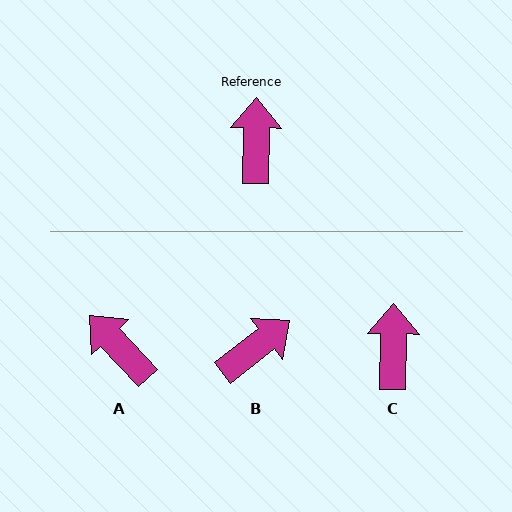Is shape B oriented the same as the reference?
No, it is off by about 51 degrees.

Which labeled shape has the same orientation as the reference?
C.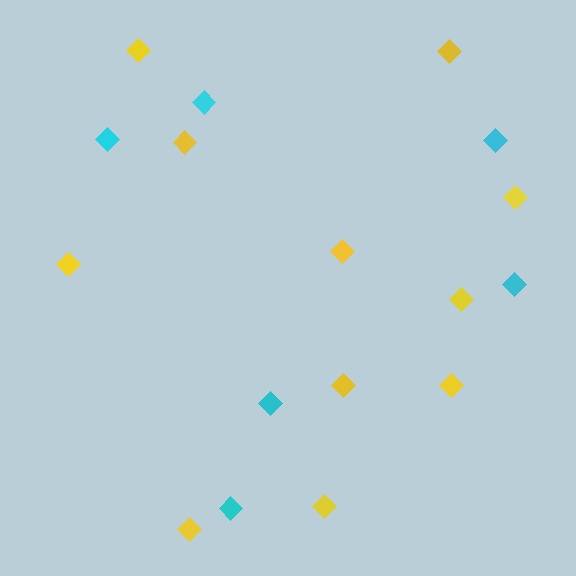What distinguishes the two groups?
There are 2 groups: one group of cyan diamonds (6) and one group of yellow diamonds (11).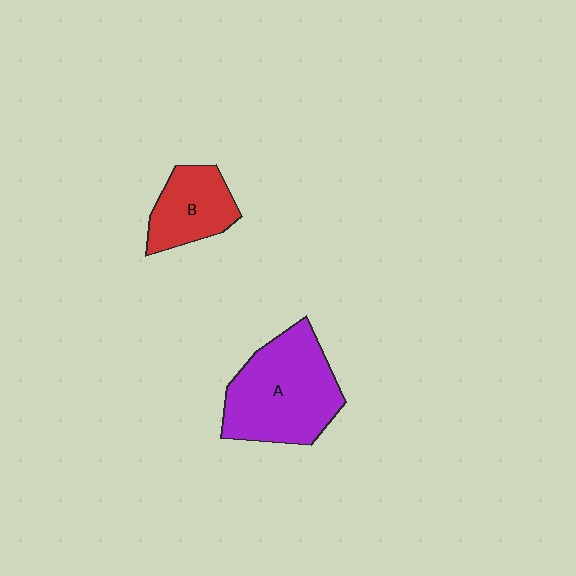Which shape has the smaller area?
Shape B (red).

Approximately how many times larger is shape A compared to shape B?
Approximately 1.8 times.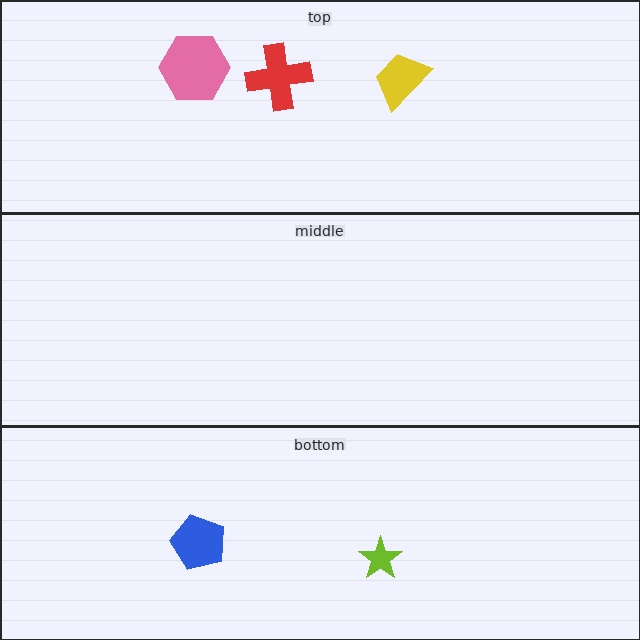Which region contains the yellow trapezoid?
The top region.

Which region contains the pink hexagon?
The top region.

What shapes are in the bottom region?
The blue pentagon, the lime star.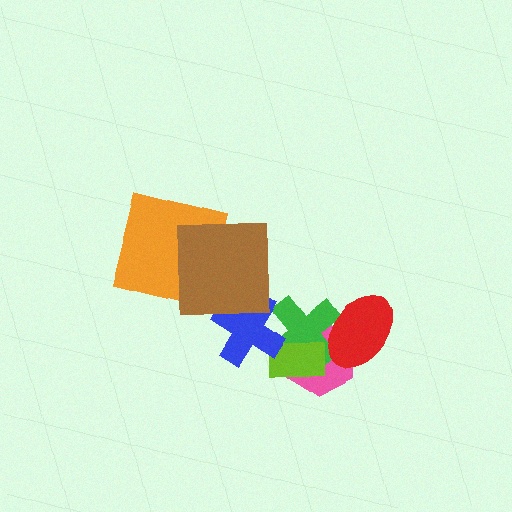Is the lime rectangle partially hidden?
Yes, it is partially covered by another shape.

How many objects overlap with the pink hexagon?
3 objects overlap with the pink hexagon.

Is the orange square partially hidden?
Yes, it is partially covered by another shape.